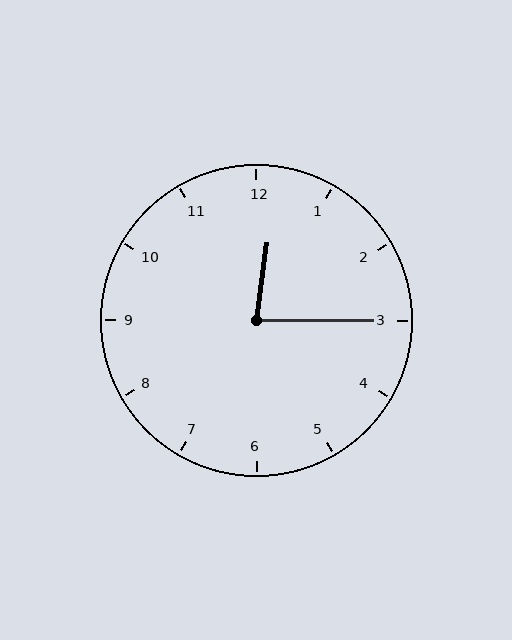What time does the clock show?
12:15.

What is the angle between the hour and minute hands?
Approximately 82 degrees.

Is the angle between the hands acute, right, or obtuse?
It is acute.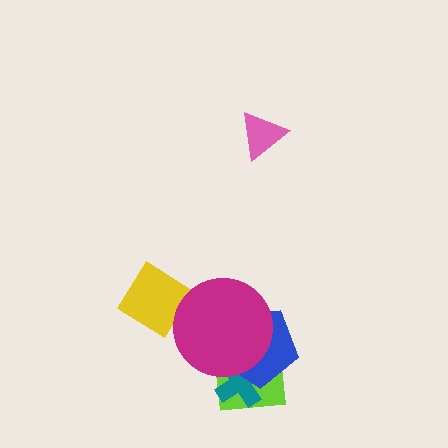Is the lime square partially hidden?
Yes, it is partially covered by another shape.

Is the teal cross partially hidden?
Yes, it is partially covered by another shape.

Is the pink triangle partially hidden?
No, no other shape covers it.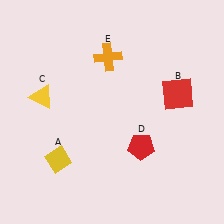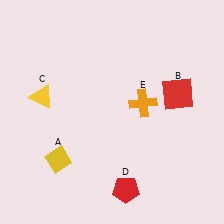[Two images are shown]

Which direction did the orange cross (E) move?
The orange cross (E) moved down.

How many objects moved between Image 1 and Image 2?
2 objects moved between the two images.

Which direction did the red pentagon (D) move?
The red pentagon (D) moved down.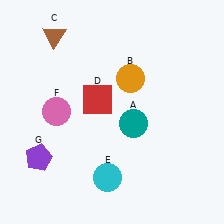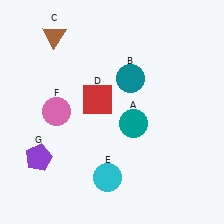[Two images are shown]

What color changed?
The circle (B) changed from orange in Image 1 to teal in Image 2.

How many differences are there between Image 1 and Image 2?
There is 1 difference between the two images.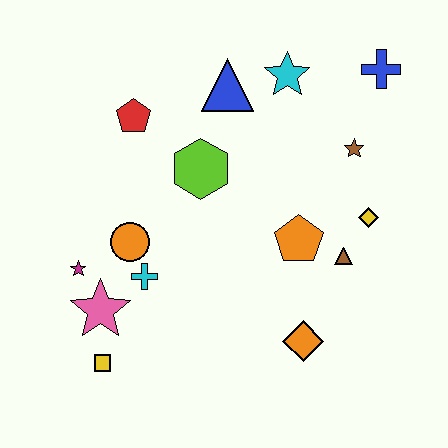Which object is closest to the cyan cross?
The orange circle is closest to the cyan cross.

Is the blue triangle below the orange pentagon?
No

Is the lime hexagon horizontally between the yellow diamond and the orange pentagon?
No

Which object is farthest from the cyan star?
The yellow square is farthest from the cyan star.